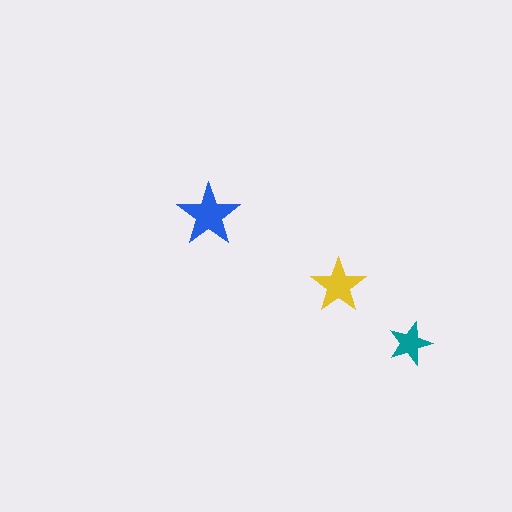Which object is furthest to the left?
The blue star is leftmost.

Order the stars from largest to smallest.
the blue one, the yellow one, the teal one.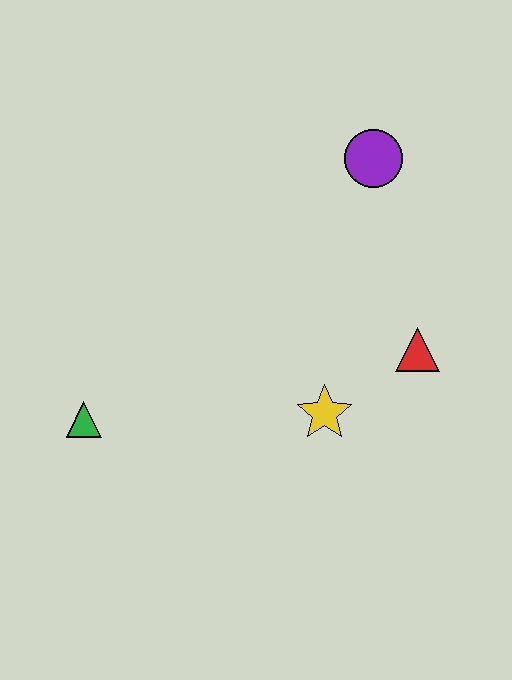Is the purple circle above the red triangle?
Yes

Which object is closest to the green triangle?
The yellow star is closest to the green triangle.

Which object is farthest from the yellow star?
The purple circle is farthest from the yellow star.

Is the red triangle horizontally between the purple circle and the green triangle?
No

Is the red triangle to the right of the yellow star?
Yes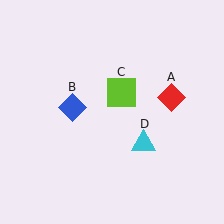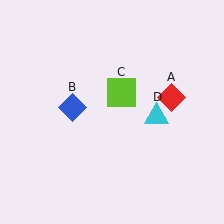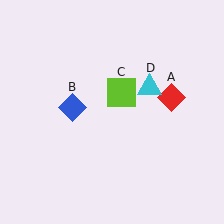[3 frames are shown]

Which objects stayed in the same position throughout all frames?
Red diamond (object A) and blue diamond (object B) and lime square (object C) remained stationary.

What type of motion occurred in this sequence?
The cyan triangle (object D) rotated counterclockwise around the center of the scene.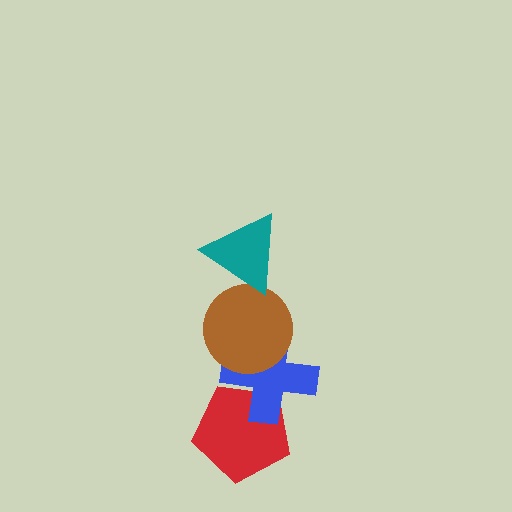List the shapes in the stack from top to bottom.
From top to bottom: the teal triangle, the brown circle, the blue cross, the red pentagon.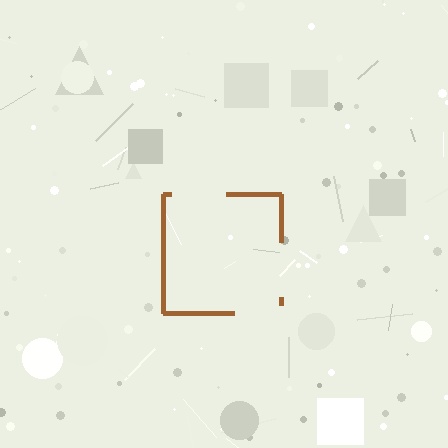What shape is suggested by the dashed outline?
The dashed outline suggests a square.